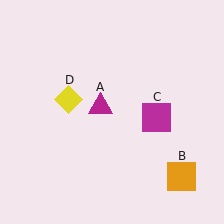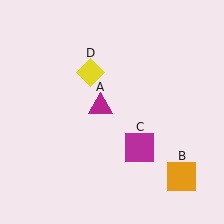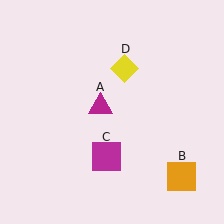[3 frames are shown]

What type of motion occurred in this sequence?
The magenta square (object C), yellow diamond (object D) rotated clockwise around the center of the scene.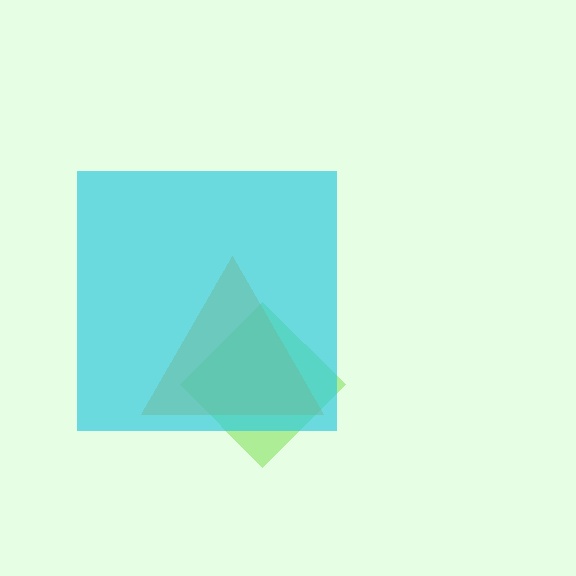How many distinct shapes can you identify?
There are 3 distinct shapes: a lime diamond, an orange triangle, a cyan square.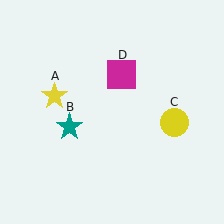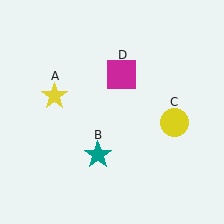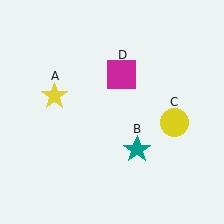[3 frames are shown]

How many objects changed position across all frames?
1 object changed position: teal star (object B).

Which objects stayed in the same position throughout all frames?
Yellow star (object A) and yellow circle (object C) and magenta square (object D) remained stationary.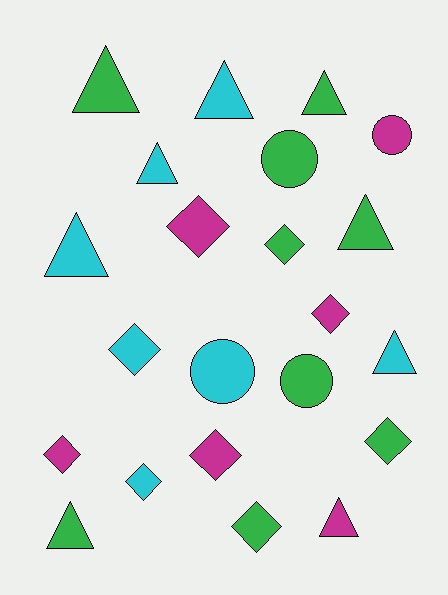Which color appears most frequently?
Green, with 9 objects.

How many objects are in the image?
There are 22 objects.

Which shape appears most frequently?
Triangle, with 9 objects.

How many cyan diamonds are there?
There are 2 cyan diamonds.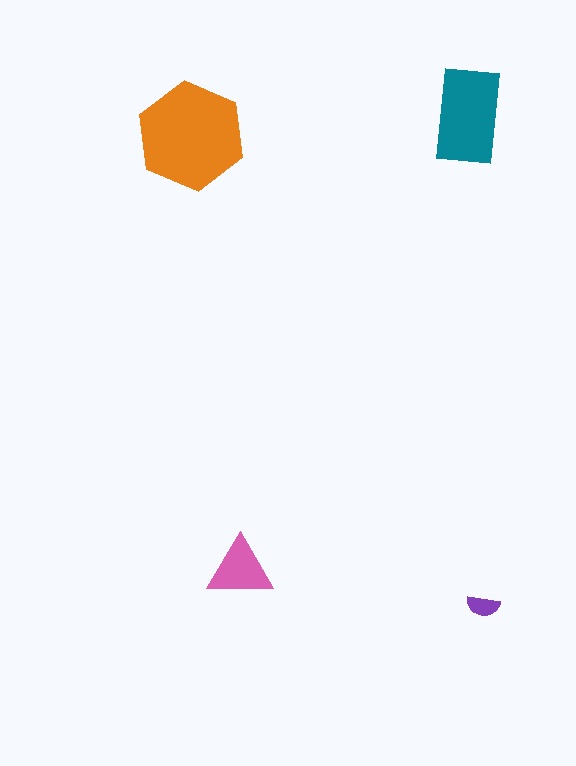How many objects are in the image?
There are 4 objects in the image.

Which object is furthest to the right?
The purple semicircle is rightmost.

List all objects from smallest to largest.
The purple semicircle, the pink triangle, the teal rectangle, the orange hexagon.